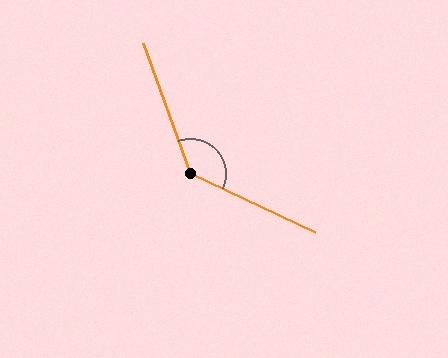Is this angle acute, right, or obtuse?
It is obtuse.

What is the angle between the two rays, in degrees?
Approximately 135 degrees.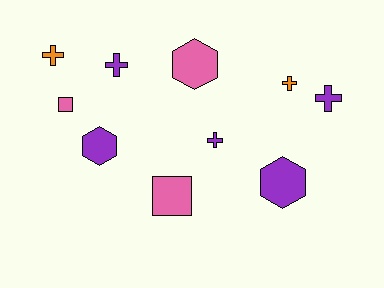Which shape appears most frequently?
Cross, with 5 objects.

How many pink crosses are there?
There are no pink crosses.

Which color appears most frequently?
Purple, with 5 objects.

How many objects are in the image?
There are 10 objects.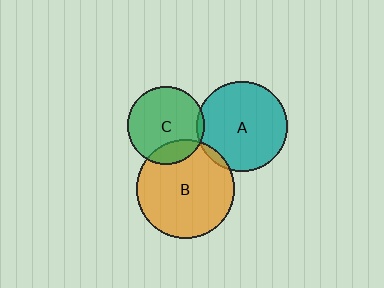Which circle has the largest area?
Circle B (orange).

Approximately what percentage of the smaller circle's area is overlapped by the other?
Approximately 5%.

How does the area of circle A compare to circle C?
Approximately 1.4 times.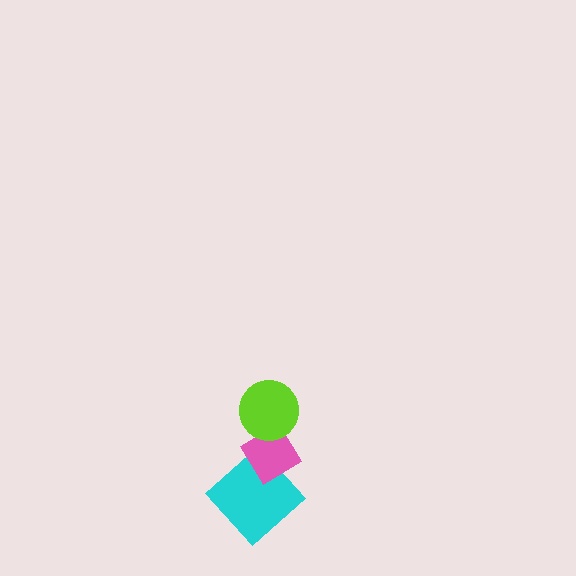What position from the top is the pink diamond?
The pink diamond is 2nd from the top.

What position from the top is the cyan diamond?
The cyan diamond is 3rd from the top.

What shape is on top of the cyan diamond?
The pink diamond is on top of the cyan diamond.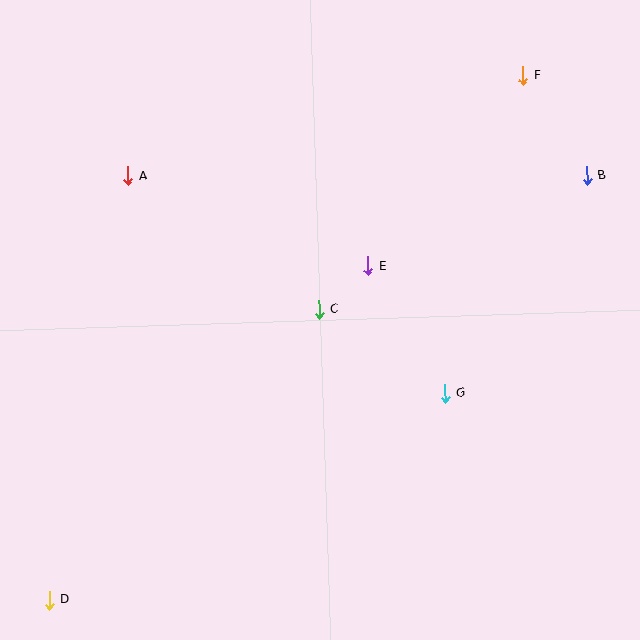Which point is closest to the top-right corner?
Point F is closest to the top-right corner.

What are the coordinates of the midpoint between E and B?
The midpoint between E and B is at (478, 221).